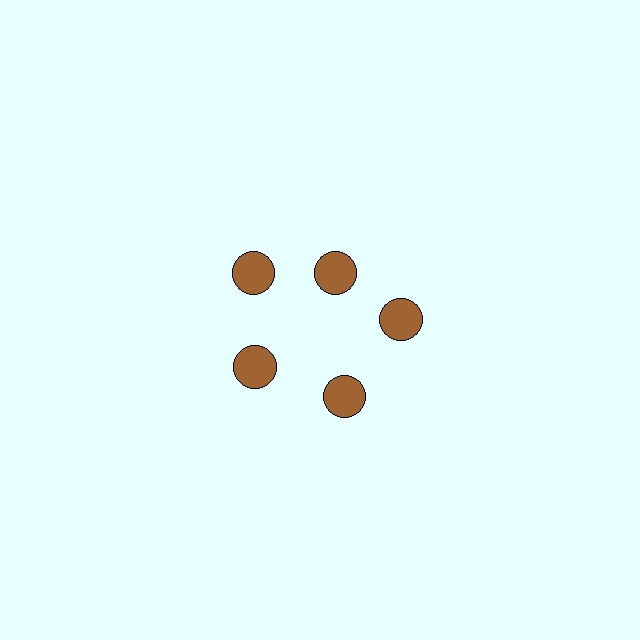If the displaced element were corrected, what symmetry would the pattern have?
It would have 5-fold rotational symmetry — the pattern would map onto itself every 72 degrees.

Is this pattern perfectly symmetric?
No. The 5 brown circles are arranged in a ring, but one element near the 1 o'clock position is pulled inward toward the center, breaking the 5-fold rotational symmetry.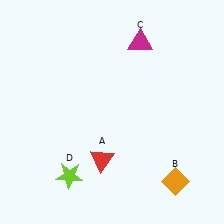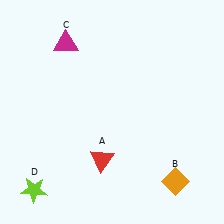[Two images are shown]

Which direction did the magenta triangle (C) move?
The magenta triangle (C) moved left.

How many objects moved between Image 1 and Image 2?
2 objects moved between the two images.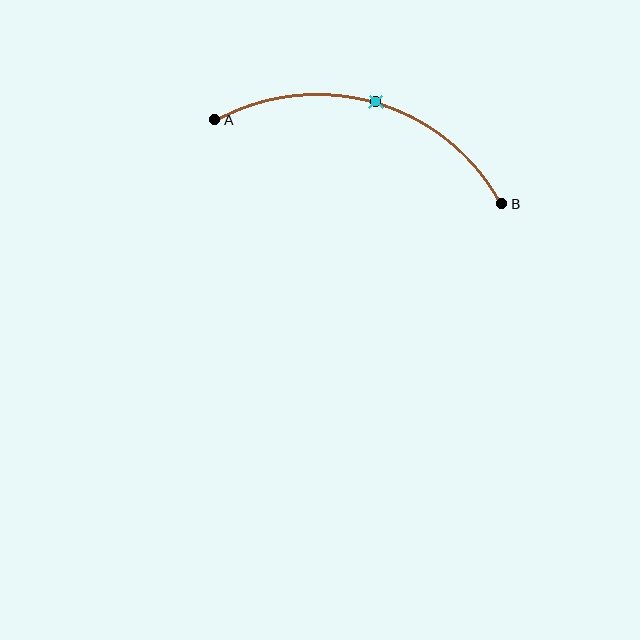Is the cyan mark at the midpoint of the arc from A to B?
Yes. The cyan mark lies on the arc at equal arc-length from both A and B — it is the arc midpoint.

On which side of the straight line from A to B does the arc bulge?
The arc bulges above the straight line connecting A and B.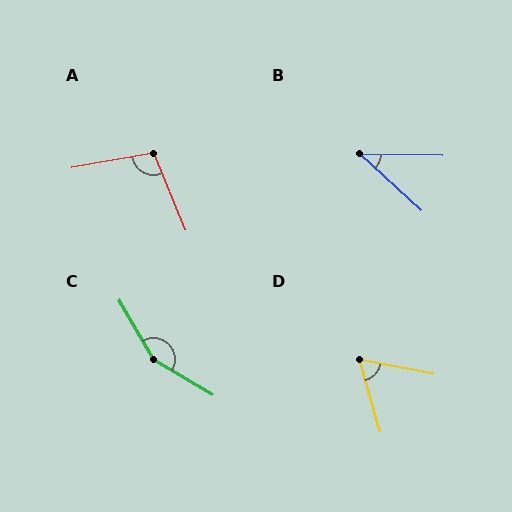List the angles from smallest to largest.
B (41°), D (63°), A (103°), C (151°).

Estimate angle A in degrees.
Approximately 103 degrees.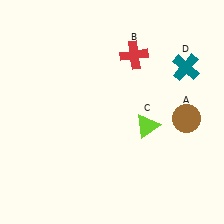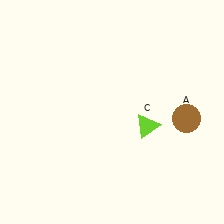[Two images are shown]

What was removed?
The teal cross (D), the red cross (B) were removed in Image 2.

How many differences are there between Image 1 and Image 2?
There are 2 differences between the two images.